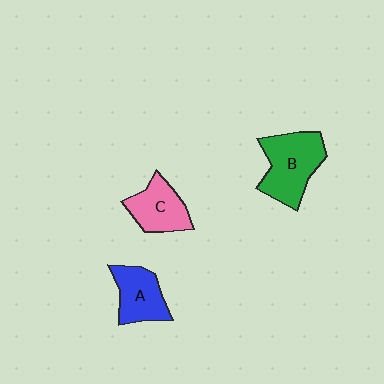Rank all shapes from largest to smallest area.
From largest to smallest: B (green), A (blue), C (pink).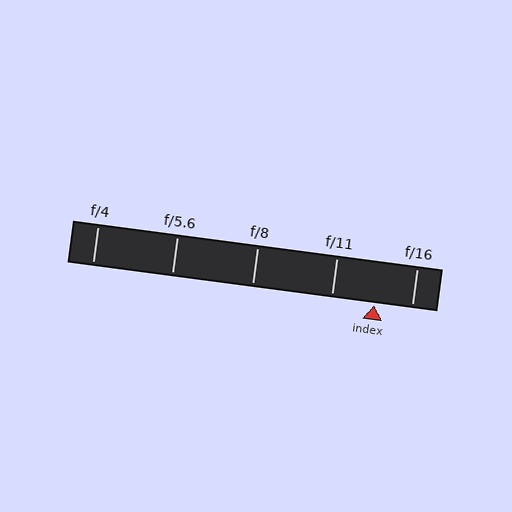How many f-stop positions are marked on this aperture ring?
There are 5 f-stop positions marked.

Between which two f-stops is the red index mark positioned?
The index mark is between f/11 and f/16.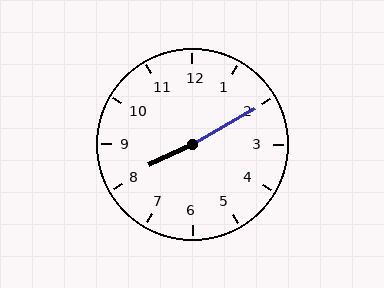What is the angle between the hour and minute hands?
Approximately 175 degrees.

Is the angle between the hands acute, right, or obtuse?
It is obtuse.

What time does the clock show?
8:10.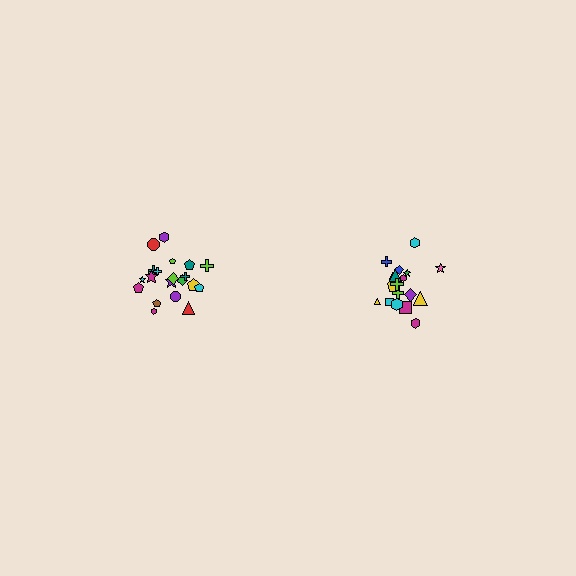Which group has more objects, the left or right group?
The left group.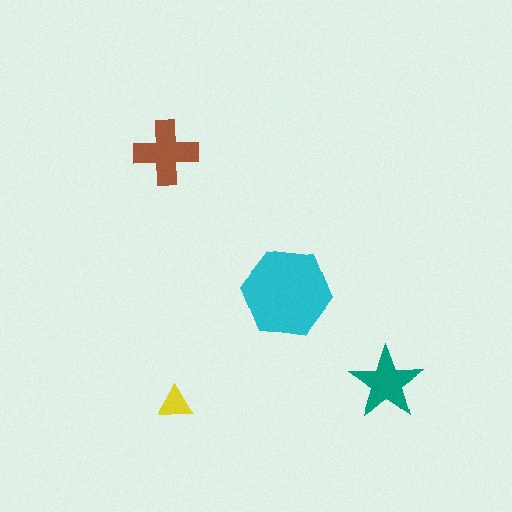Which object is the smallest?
The yellow triangle.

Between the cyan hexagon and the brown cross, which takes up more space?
The cyan hexagon.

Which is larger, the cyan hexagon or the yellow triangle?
The cyan hexagon.